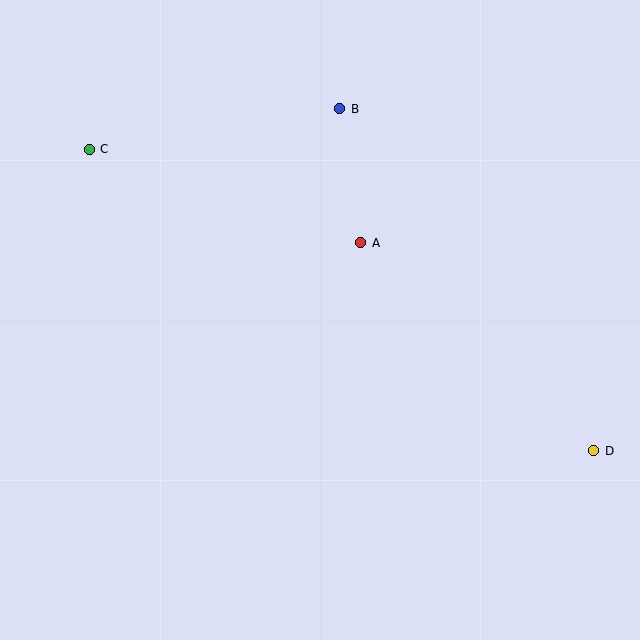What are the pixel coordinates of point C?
Point C is at (89, 149).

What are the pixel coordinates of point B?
Point B is at (340, 109).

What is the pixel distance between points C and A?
The distance between C and A is 287 pixels.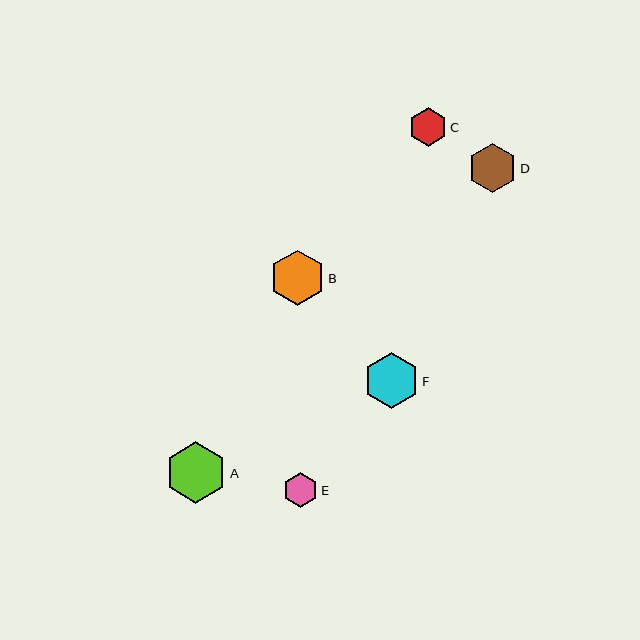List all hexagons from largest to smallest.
From largest to smallest: A, F, B, D, C, E.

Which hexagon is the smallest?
Hexagon E is the smallest with a size of approximately 34 pixels.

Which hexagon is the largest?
Hexagon A is the largest with a size of approximately 62 pixels.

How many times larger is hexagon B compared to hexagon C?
Hexagon B is approximately 1.4 times the size of hexagon C.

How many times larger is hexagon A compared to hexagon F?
Hexagon A is approximately 1.1 times the size of hexagon F.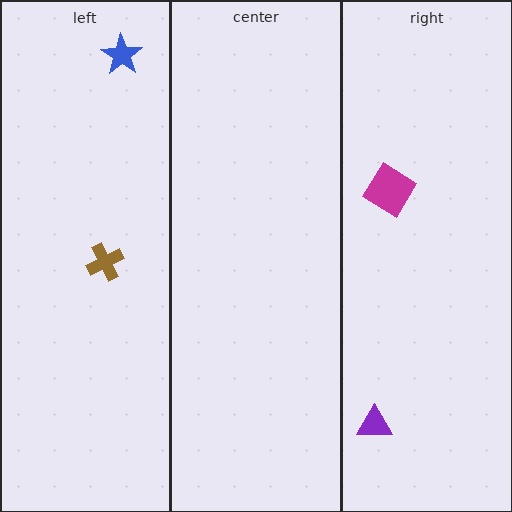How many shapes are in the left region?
2.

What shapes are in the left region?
The brown cross, the blue star.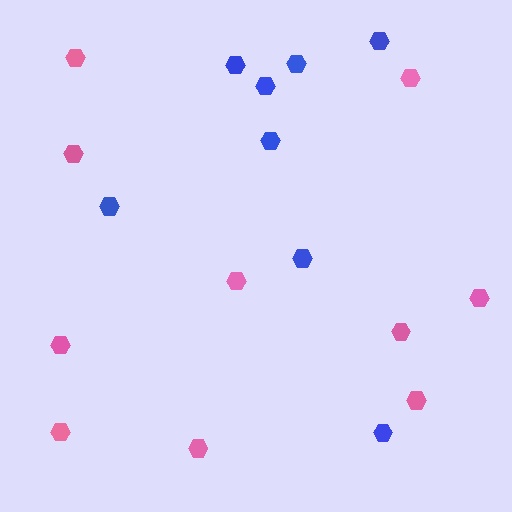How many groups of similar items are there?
There are 2 groups: one group of pink hexagons (10) and one group of blue hexagons (8).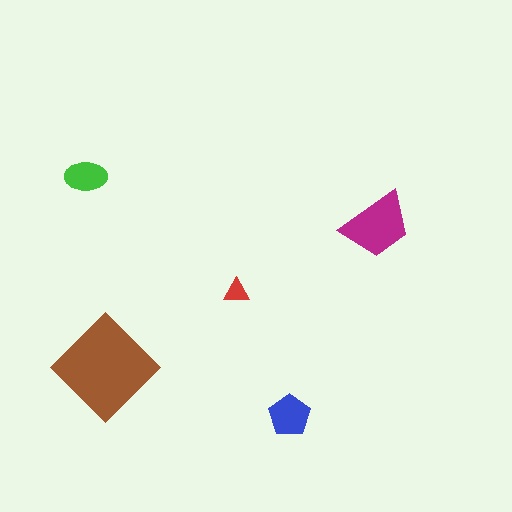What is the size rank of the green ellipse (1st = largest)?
4th.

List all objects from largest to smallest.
The brown diamond, the magenta trapezoid, the blue pentagon, the green ellipse, the red triangle.